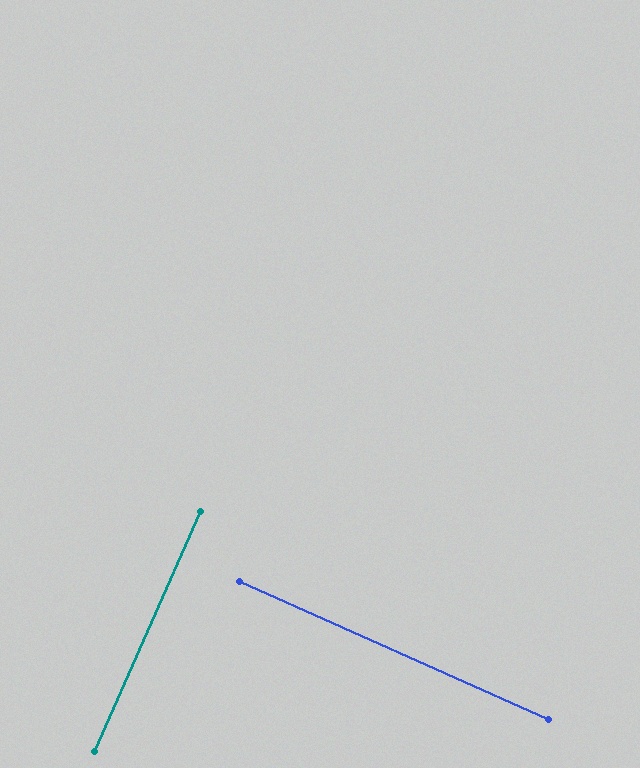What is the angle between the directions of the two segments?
Approximately 90 degrees.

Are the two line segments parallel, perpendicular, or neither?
Perpendicular — they meet at approximately 90°.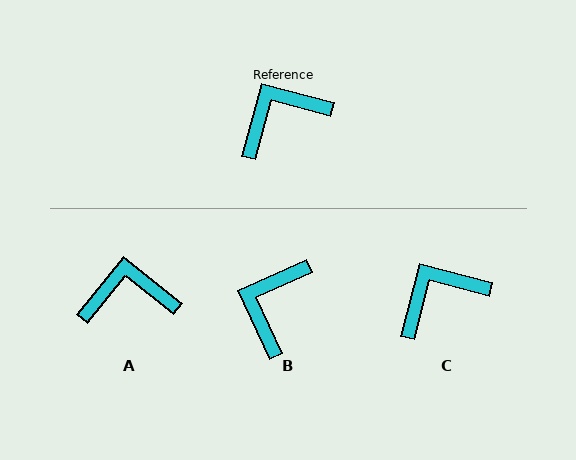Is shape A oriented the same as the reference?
No, it is off by about 24 degrees.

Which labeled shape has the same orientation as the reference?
C.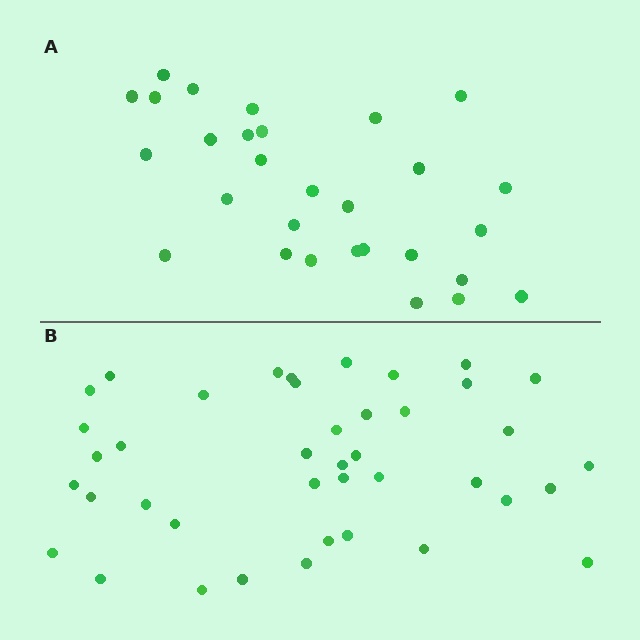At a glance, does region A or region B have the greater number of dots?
Region B (the bottom region) has more dots.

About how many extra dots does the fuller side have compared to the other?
Region B has roughly 12 or so more dots than region A.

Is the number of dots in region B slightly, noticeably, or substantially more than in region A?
Region B has noticeably more, but not dramatically so. The ratio is roughly 1.4 to 1.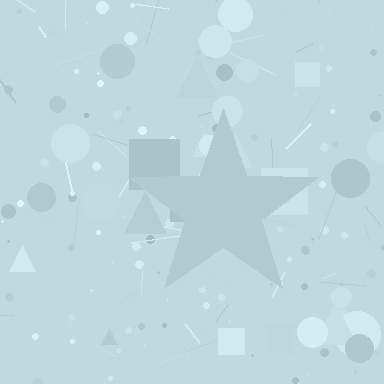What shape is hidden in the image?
A star is hidden in the image.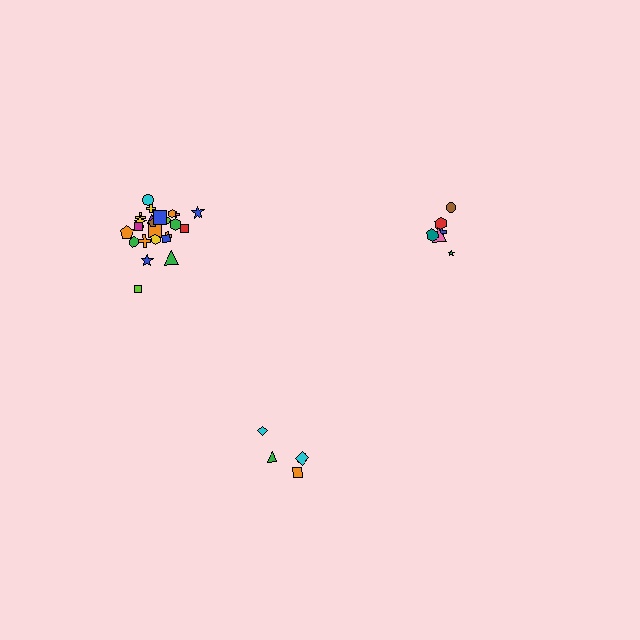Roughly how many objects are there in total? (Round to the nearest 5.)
Roughly 35 objects in total.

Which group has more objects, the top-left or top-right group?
The top-left group.